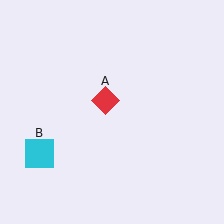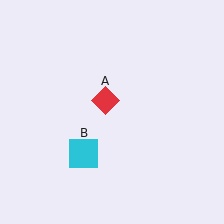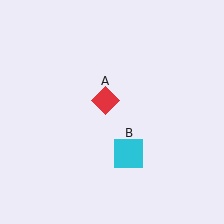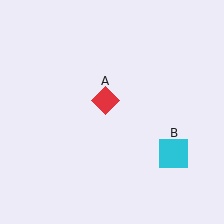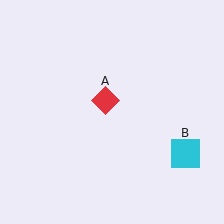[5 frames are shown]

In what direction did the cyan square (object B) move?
The cyan square (object B) moved right.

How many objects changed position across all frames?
1 object changed position: cyan square (object B).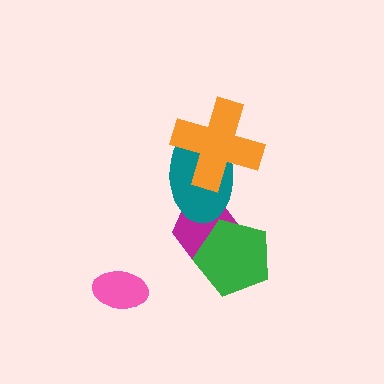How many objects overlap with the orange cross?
1 object overlaps with the orange cross.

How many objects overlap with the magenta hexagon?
2 objects overlap with the magenta hexagon.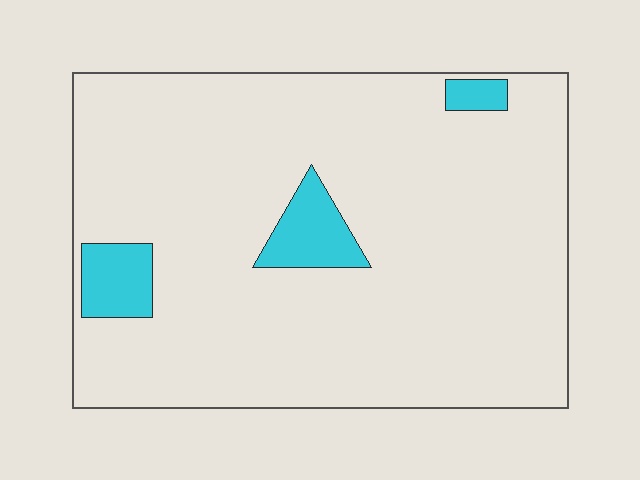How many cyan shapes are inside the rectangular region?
3.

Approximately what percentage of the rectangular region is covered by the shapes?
Approximately 10%.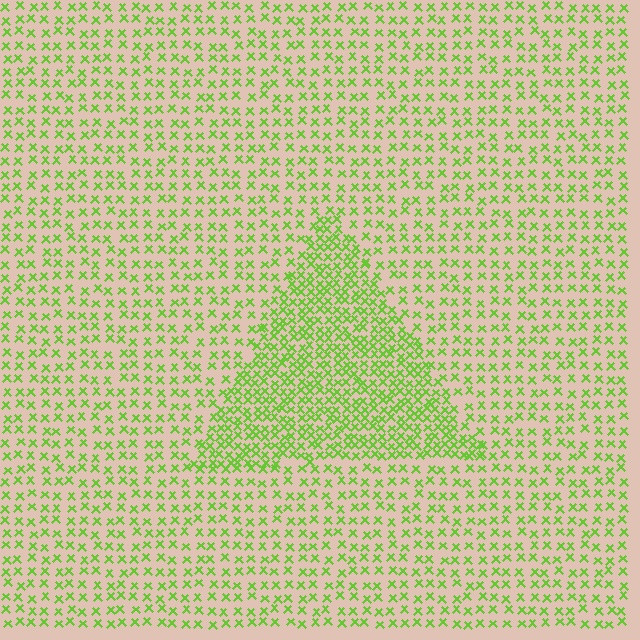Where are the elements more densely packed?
The elements are more densely packed inside the triangle boundary.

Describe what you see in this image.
The image contains small lime elements arranged at two different densities. A triangle-shaped region is visible where the elements are more densely packed than the surrounding area.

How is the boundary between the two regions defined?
The boundary is defined by a change in element density (approximately 2.0x ratio). All elements are the same color, size, and shape.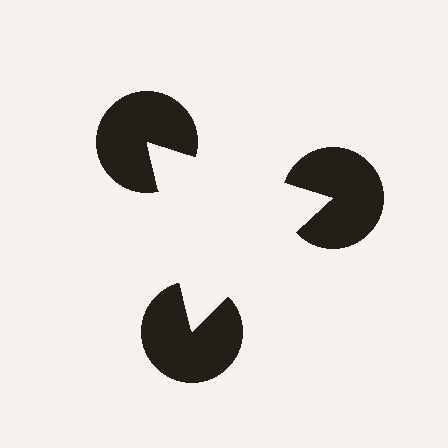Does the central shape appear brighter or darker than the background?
It typically appears slightly brighter than the background, even though no actual brightness change is drawn.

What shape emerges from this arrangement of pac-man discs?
An illusory triangle — its edges are inferred from the aligned wedge cuts in the pac-man discs, not physically drawn.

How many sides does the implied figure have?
3 sides.